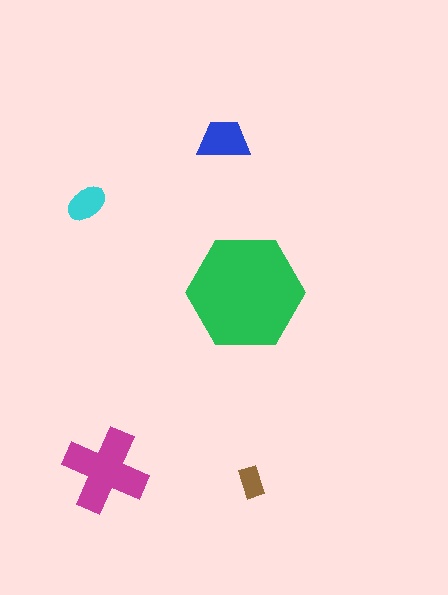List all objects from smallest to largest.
The brown rectangle, the cyan ellipse, the blue trapezoid, the magenta cross, the green hexagon.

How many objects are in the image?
There are 5 objects in the image.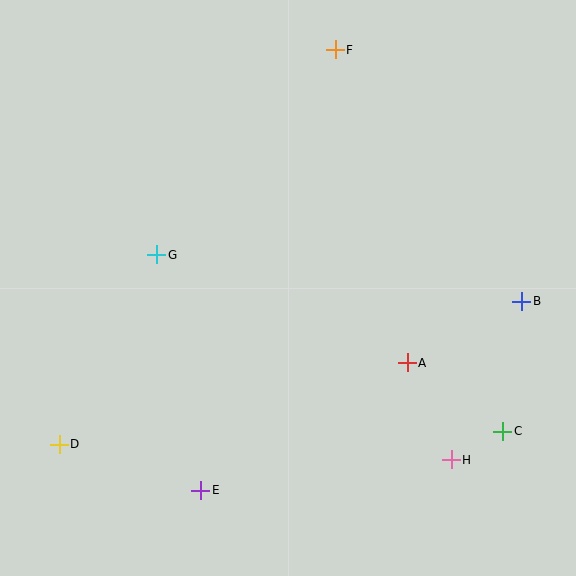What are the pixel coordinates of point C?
Point C is at (503, 431).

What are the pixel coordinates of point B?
Point B is at (522, 301).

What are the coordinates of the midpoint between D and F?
The midpoint between D and F is at (197, 247).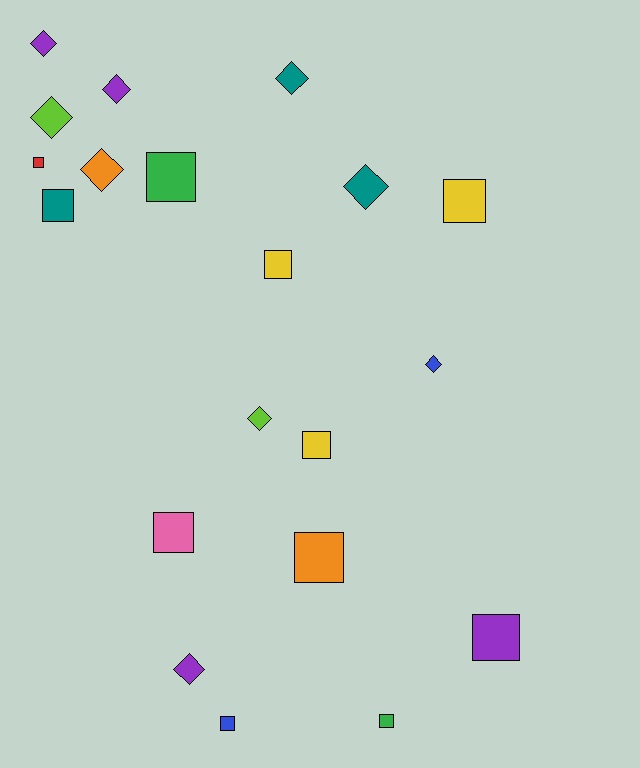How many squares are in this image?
There are 11 squares.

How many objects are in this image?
There are 20 objects.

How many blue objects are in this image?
There are 2 blue objects.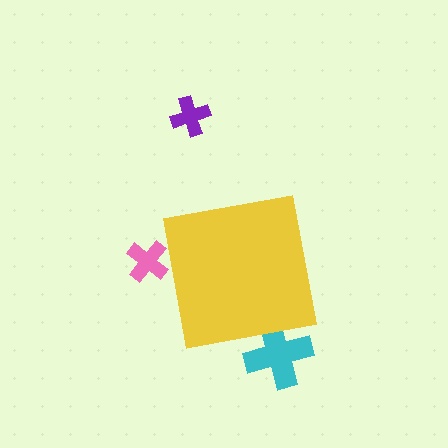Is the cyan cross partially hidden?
Yes, the cyan cross is partially hidden behind the yellow square.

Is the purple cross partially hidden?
No, the purple cross is fully visible.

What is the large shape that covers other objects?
A yellow square.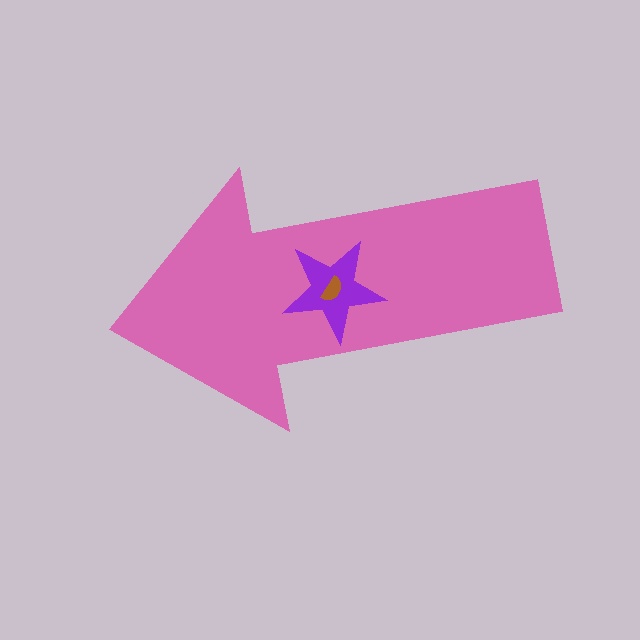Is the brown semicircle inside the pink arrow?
Yes.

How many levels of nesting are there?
3.